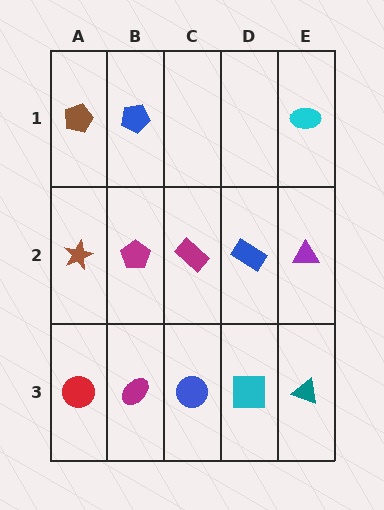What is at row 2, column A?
A brown star.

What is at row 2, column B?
A magenta pentagon.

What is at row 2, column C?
A magenta rectangle.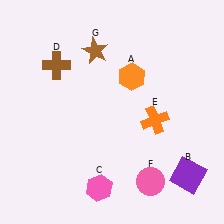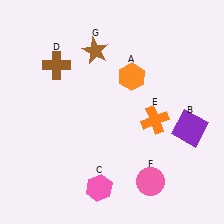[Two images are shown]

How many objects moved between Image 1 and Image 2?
1 object moved between the two images.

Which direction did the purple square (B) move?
The purple square (B) moved up.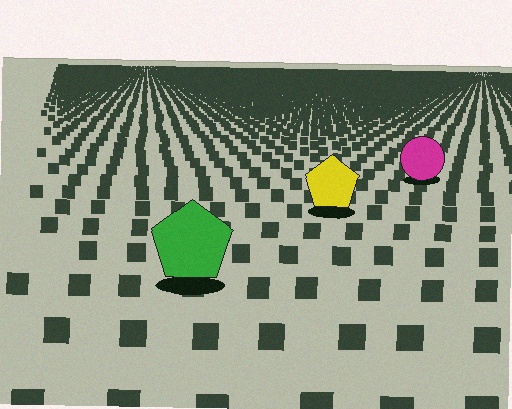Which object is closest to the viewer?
The green pentagon is closest. The texture marks near it are larger and more spread out.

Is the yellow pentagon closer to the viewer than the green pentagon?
No. The green pentagon is closer — you can tell from the texture gradient: the ground texture is coarser near it.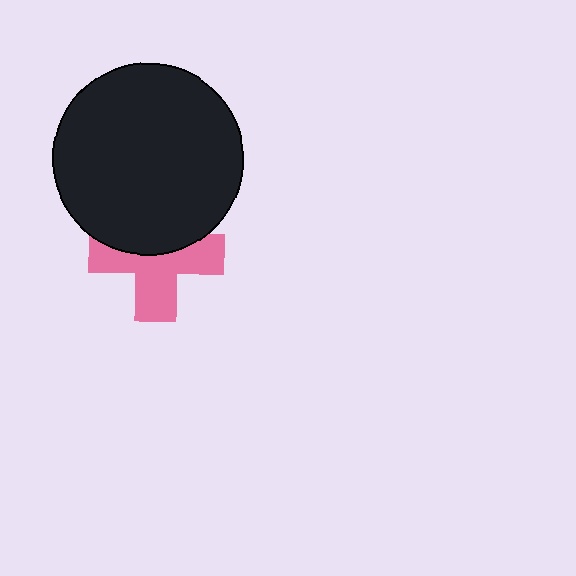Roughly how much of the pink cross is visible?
About half of it is visible (roughly 59%).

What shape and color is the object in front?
The object in front is a black circle.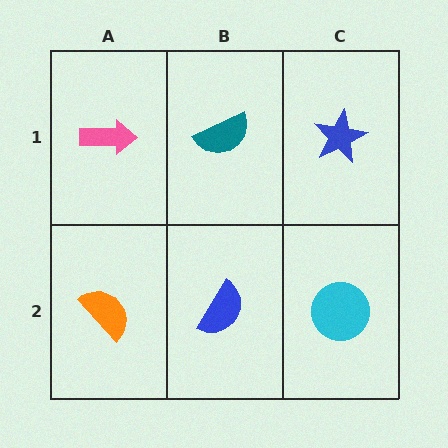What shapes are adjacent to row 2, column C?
A blue star (row 1, column C), a blue semicircle (row 2, column B).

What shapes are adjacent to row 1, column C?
A cyan circle (row 2, column C), a teal semicircle (row 1, column B).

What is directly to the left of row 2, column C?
A blue semicircle.